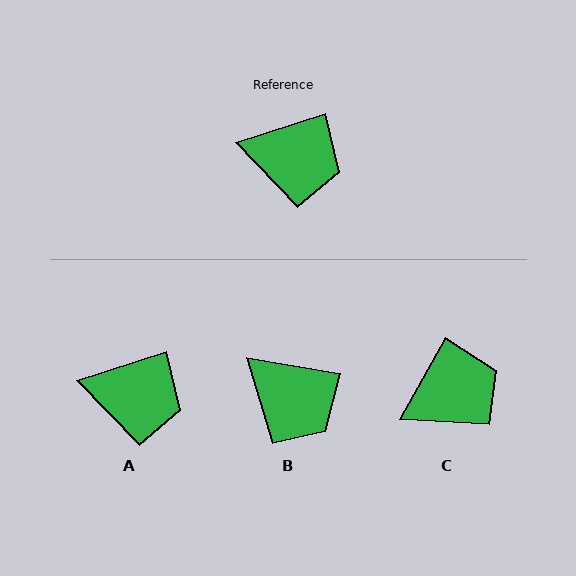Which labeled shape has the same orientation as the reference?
A.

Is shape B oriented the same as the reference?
No, it is off by about 27 degrees.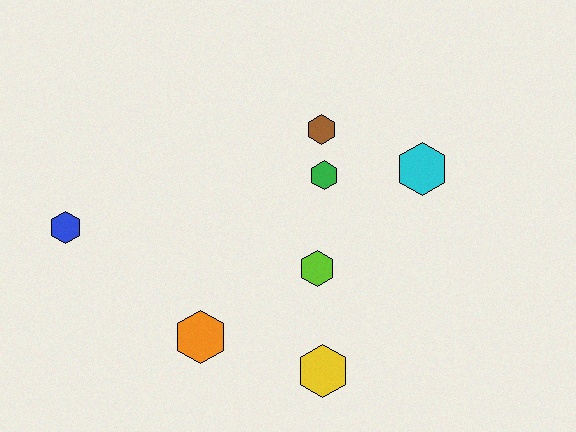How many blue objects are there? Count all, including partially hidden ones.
There is 1 blue object.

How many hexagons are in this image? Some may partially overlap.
There are 7 hexagons.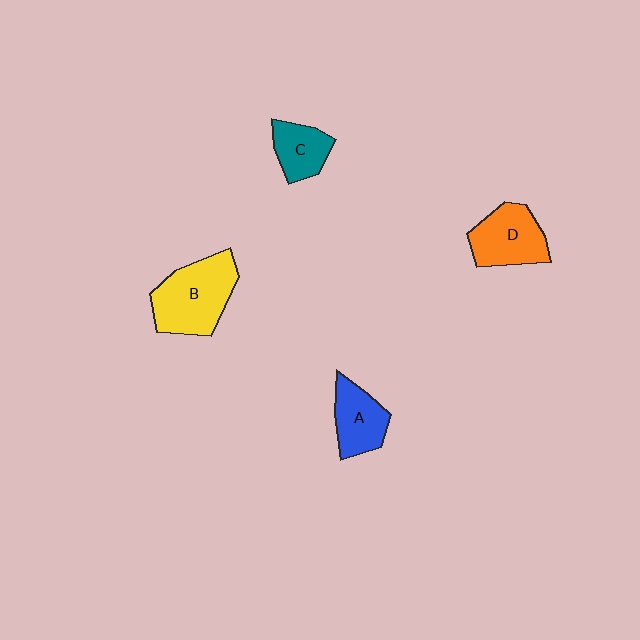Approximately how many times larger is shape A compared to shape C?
Approximately 1.2 times.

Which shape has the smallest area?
Shape C (teal).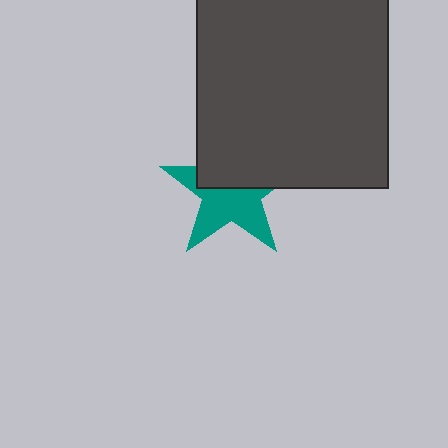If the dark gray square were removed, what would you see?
You would see the complete teal star.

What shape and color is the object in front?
The object in front is a dark gray square.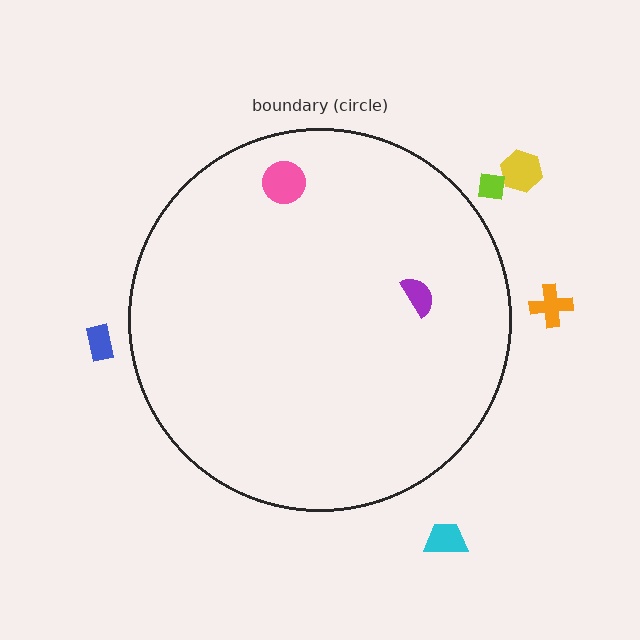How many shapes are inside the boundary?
2 inside, 5 outside.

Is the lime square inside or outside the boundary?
Outside.